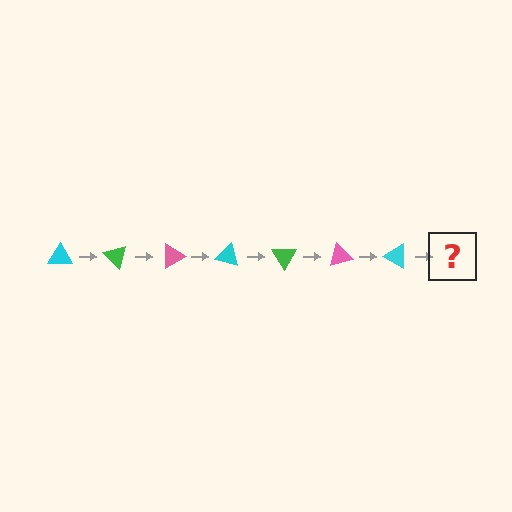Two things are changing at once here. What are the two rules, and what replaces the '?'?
The two rules are that it rotates 45 degrees each step and the color cycles through cyan, green, and pink. The '?' should be a green triangle, rotated 315 degrees from the start.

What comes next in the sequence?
The next element should be a green triangle, rotated 315 degrees from the start.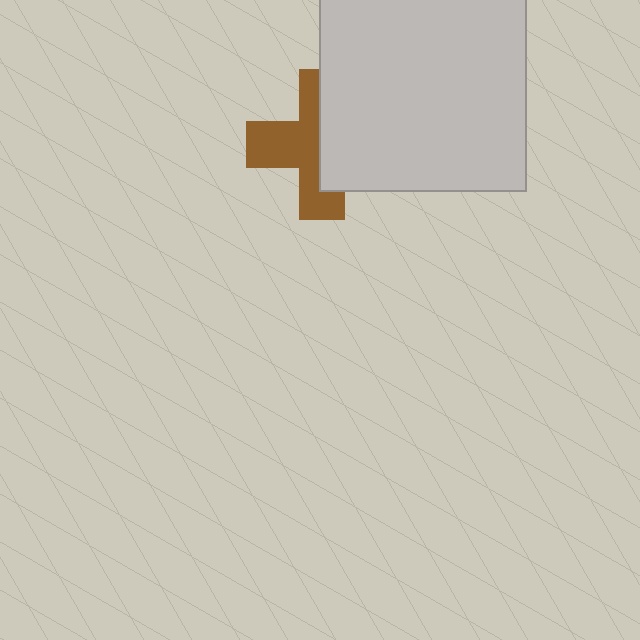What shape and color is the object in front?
The object in front is a light gray rectangle.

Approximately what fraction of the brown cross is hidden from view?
Roughly 47% of the brown cross is hidden behind the light gray rectangle.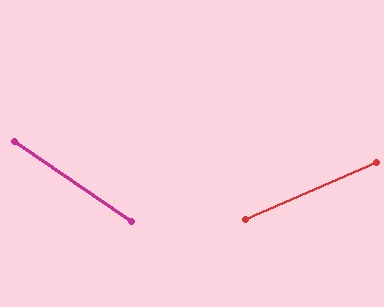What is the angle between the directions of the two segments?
Approximately 58 degrees.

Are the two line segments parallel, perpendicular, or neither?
Neither parallel nor perpendicular — they differ by about 58°.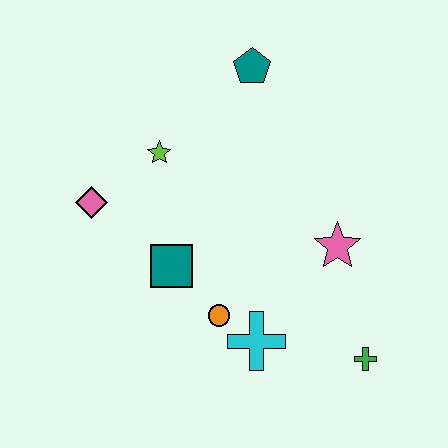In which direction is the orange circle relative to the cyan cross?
The orange circle is to the left of the cyan cross.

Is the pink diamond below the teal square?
No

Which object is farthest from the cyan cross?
The teal pentagon is farthest from the cyan cross.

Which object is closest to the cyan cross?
The orange circle is closest to the cyan cross.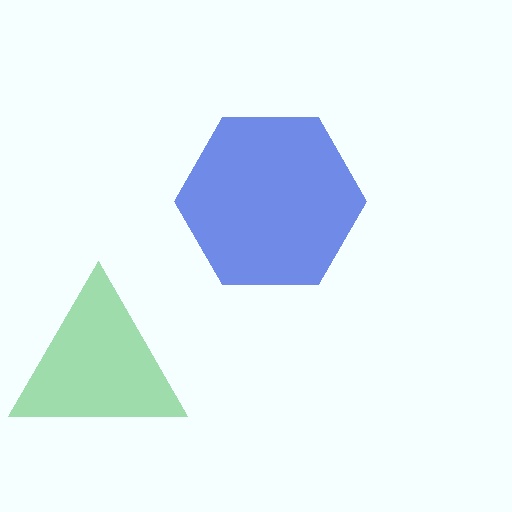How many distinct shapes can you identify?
There are 2 distinct shapes: a green triangle, a blue hexagon.